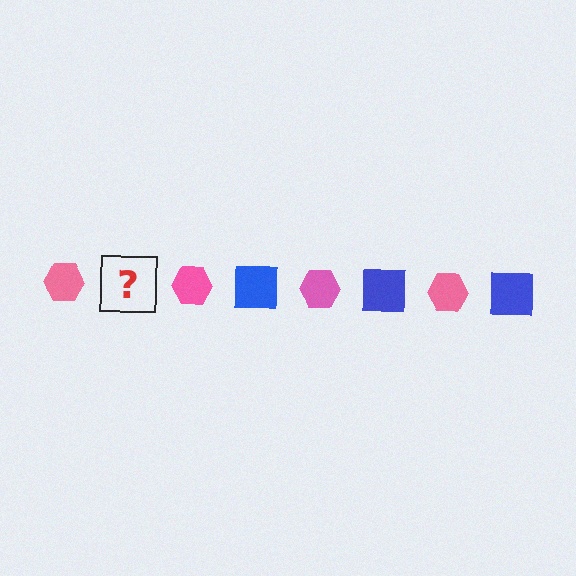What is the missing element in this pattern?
The missing element is a blue square.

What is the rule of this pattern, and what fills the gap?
The rule is that the pattern alternates between pink hexagon and blue square. The gap should be filled with a blue square.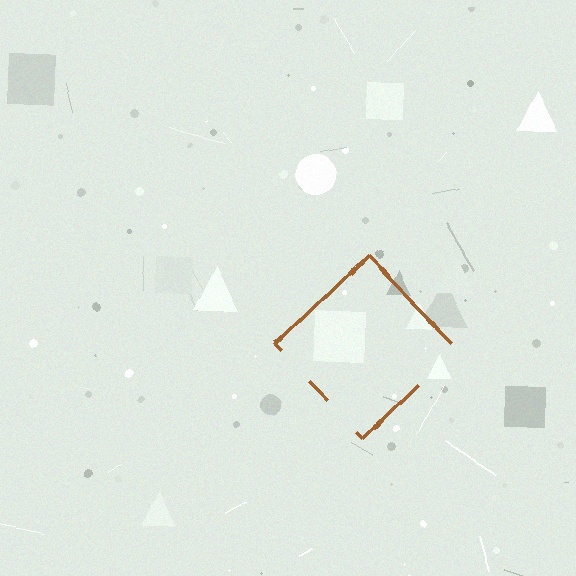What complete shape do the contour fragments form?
The contour fragments form a diamond.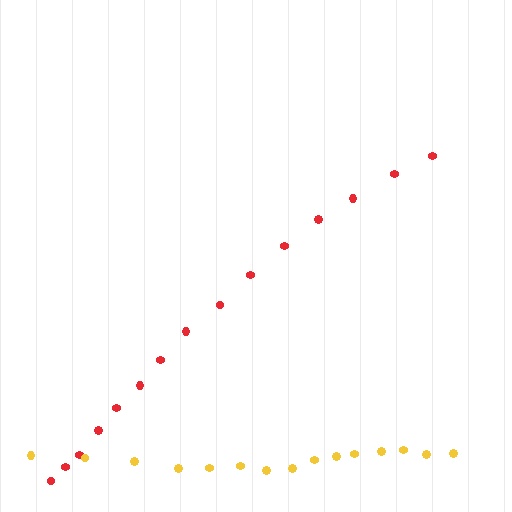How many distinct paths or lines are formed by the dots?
There are 2 distinct paths.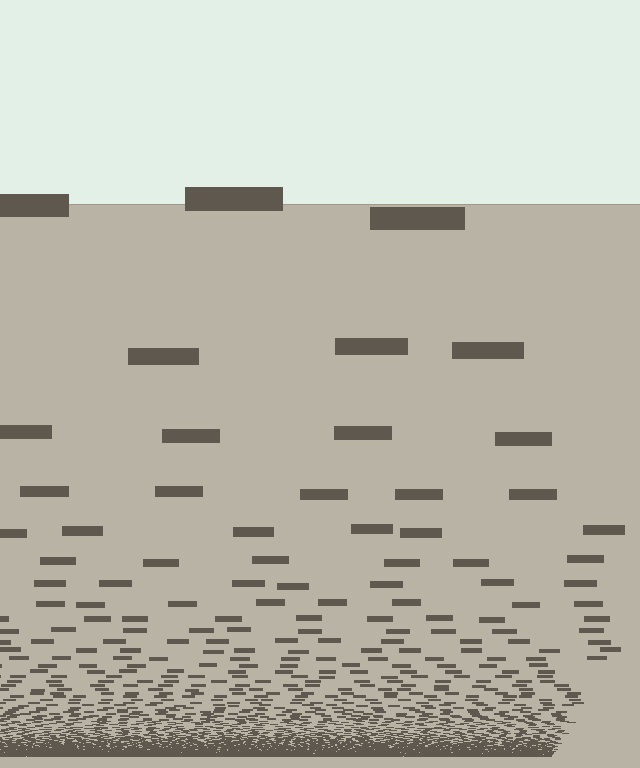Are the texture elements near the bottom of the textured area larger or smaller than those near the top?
Smaller. The gradient is inverted — elements near the bottom are smaller and denser.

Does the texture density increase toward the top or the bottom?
Density increases toward the bottom.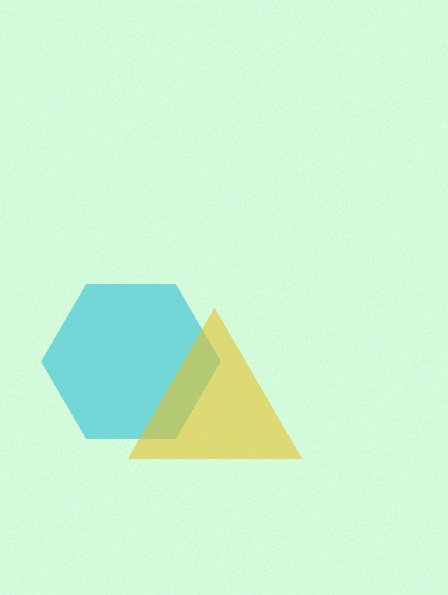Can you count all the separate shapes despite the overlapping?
Yes, there are 2 separate shapes.